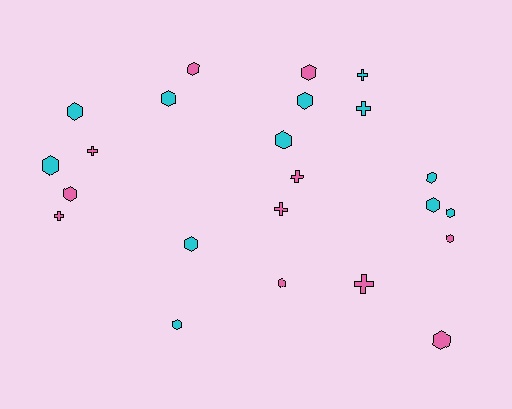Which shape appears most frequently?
Hexagon, with 16 objects.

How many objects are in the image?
There are 23 objects.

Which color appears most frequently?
Cyan, with 12 objects.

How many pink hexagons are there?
There are 6 pink hexagons.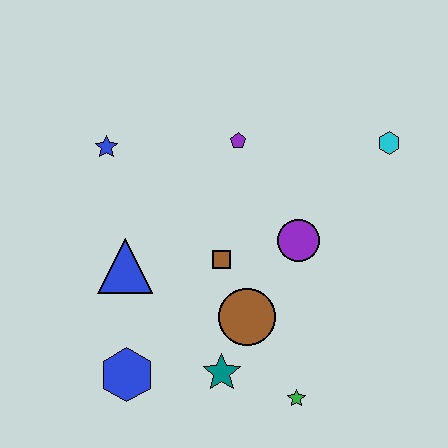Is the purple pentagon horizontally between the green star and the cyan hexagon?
No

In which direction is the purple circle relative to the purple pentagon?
The purple circle is below the purple pentagon.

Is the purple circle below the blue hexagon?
No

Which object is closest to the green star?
The teal star is closest to the green star.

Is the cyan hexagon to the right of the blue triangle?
Yes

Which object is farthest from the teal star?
The cyan hexagon is farthest from the teal star.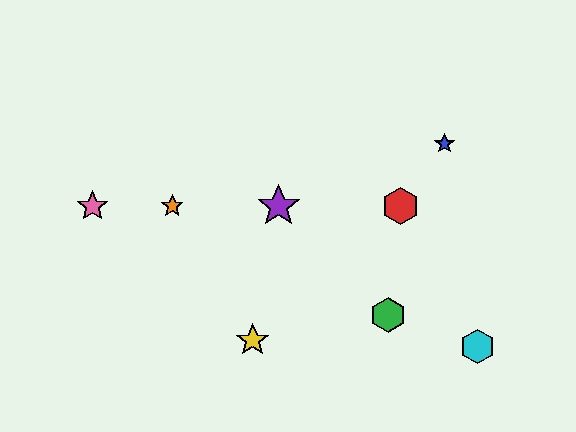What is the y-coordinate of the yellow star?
The yellow star is at y≈340.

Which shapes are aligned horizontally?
The red hexagon, the purple star, the orange star, the pink star are aligned horizontally.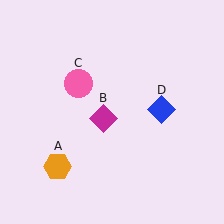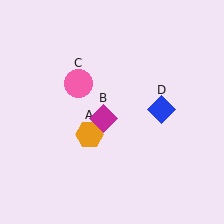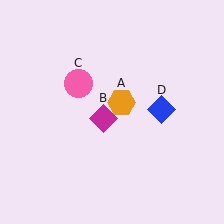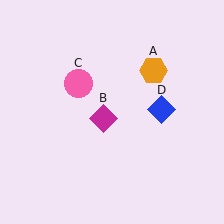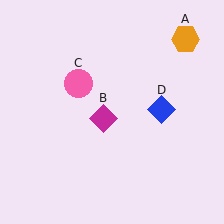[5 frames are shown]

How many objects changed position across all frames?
1 object changed position: orange hexagon (object A).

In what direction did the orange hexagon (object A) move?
The orange hexagon (object A) moved up and to the right.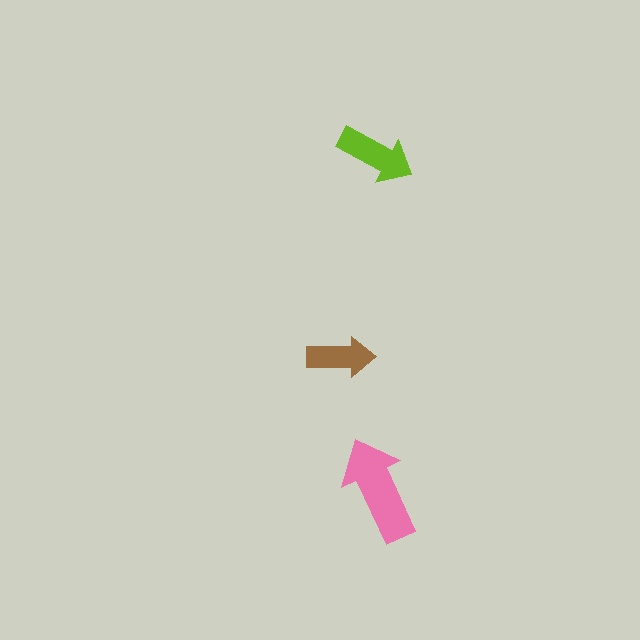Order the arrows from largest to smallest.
the pink one, the lime one, the brown one.